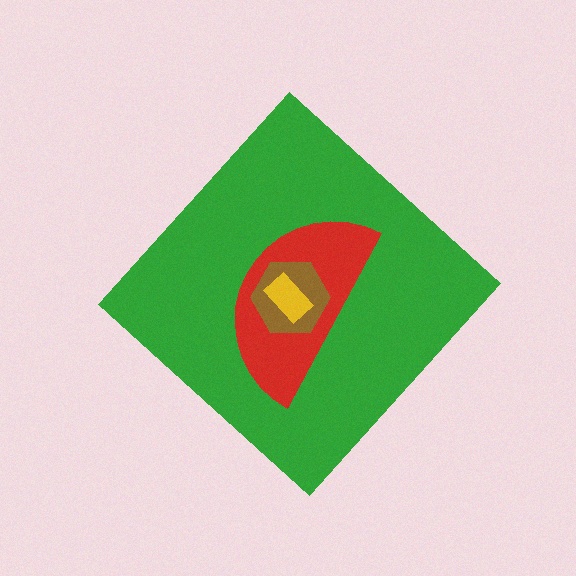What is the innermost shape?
The yellow rectangle.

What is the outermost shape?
The green diamond.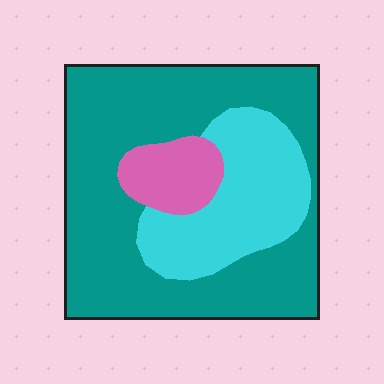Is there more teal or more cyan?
Teal.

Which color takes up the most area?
Teal, at roughly 65%.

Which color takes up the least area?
Pink, at roughly 10%.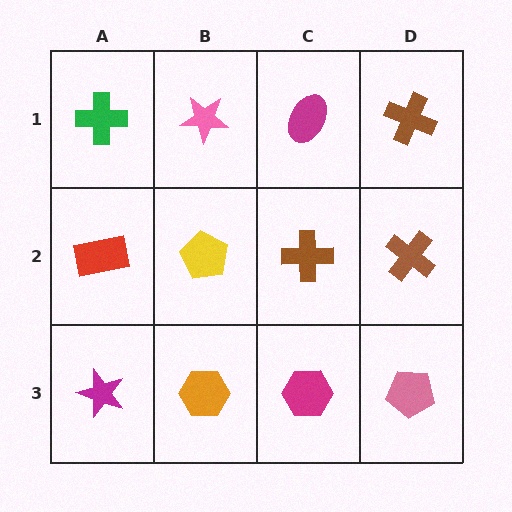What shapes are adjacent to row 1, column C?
A brown cross (row 2, column C), a pink star (row 1, column B), a brown cross (row 1, column D).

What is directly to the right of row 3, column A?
An orange hexagon.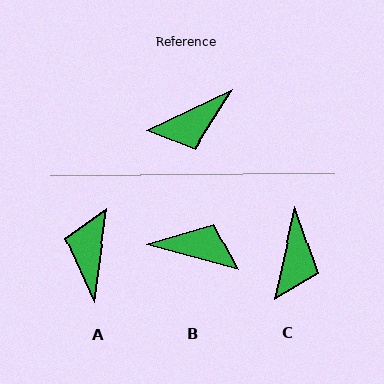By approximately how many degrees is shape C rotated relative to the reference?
Approximately 51 degrees counter-clockwise.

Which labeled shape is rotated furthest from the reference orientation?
B, about 139 degrees away.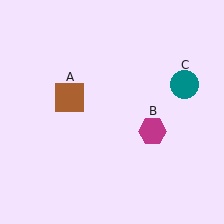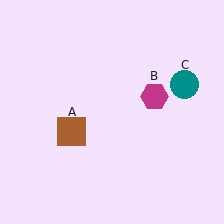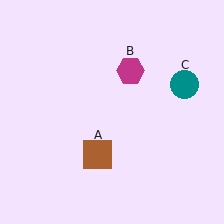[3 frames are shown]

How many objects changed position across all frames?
2 objects changed position: brown square (object A), magenta hexagon (object B).